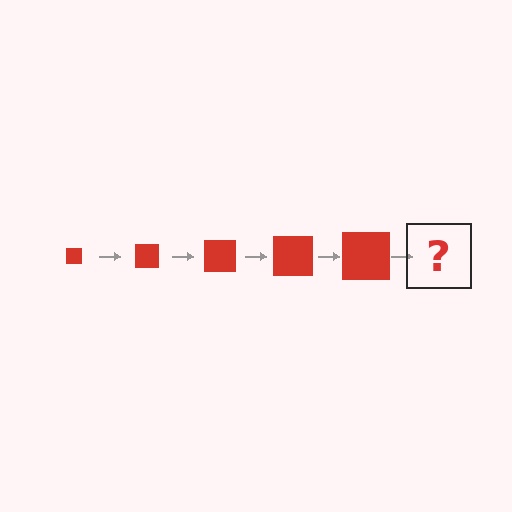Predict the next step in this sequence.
The next step is a red square, larger than the previous one.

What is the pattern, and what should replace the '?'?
The pattern is that the square gets progressively larger each step. The '?' should be a red square, larger than the previous one.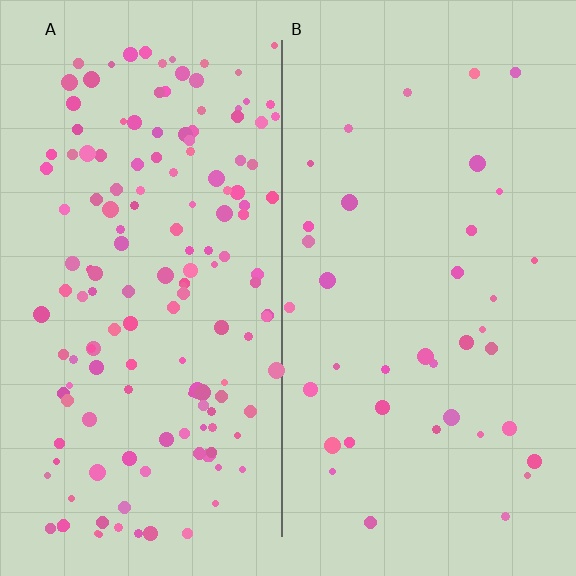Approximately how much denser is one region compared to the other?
Approximately 4.0× — region A over region B.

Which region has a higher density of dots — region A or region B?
A (the left).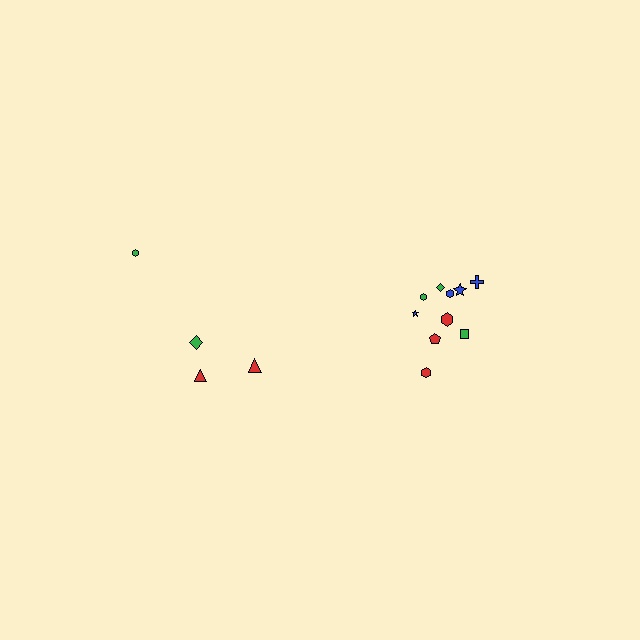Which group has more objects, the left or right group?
The right group.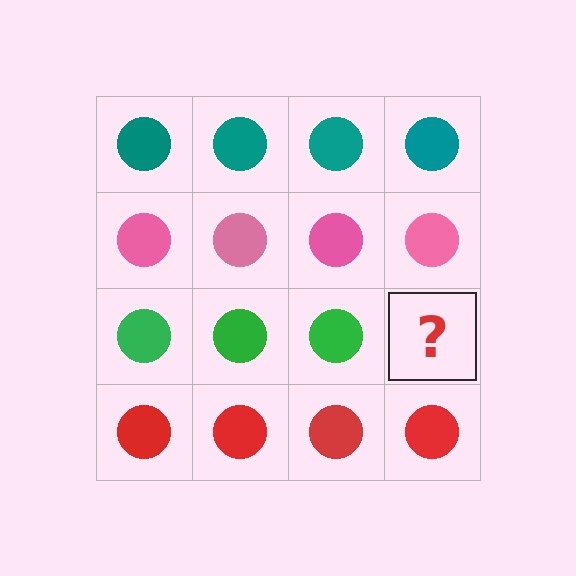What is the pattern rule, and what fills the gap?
The rule is that each row has a consistent color. The gap should be filled with a green circle.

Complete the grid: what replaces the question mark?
The question mark should be replaced with a green circle.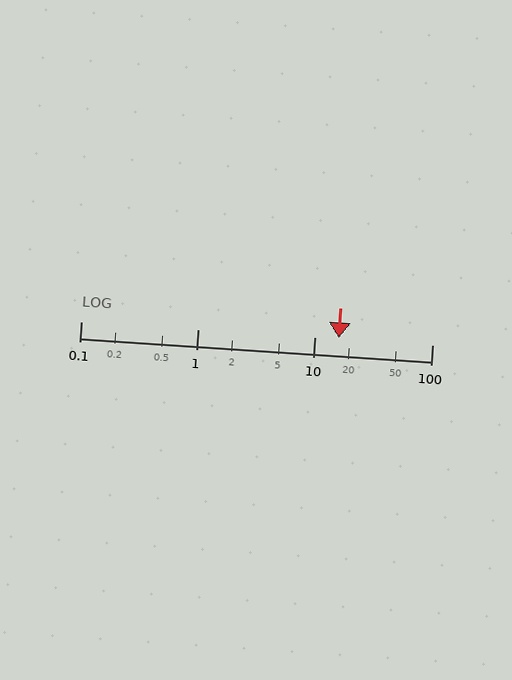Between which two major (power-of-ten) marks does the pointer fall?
The pointer is between 10 and 100.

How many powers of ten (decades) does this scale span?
The scale spans 3 decades, from 0.1 to 100.